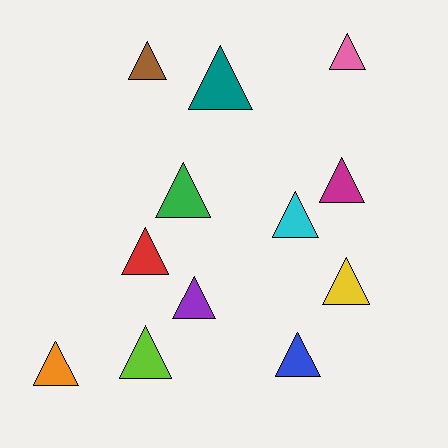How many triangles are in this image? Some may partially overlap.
There are 12 triangles.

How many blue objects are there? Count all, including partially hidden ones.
There is 1 blue object.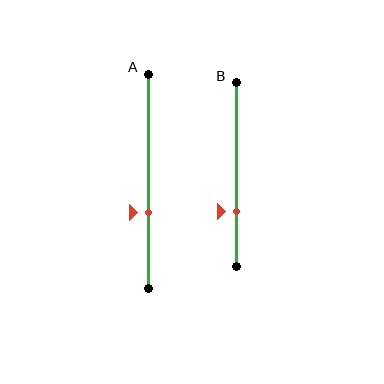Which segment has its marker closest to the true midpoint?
Segment A has its marker closest to the true midpoint.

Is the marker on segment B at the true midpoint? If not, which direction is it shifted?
No, the marker on segment B is shifted downward by about 20% of the segment length.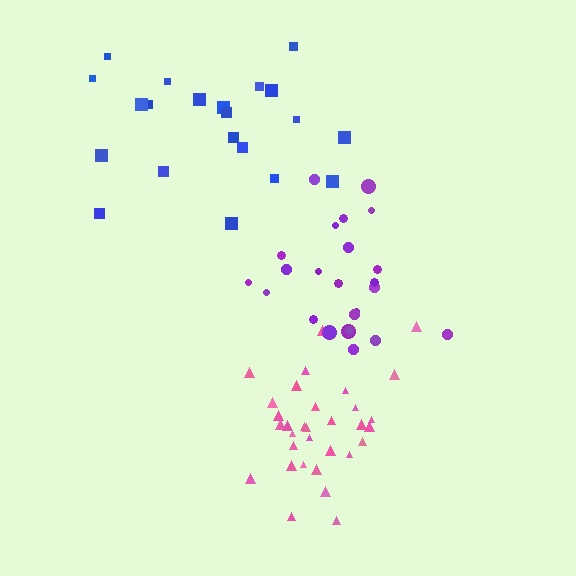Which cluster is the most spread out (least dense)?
Blue.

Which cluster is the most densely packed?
Pink.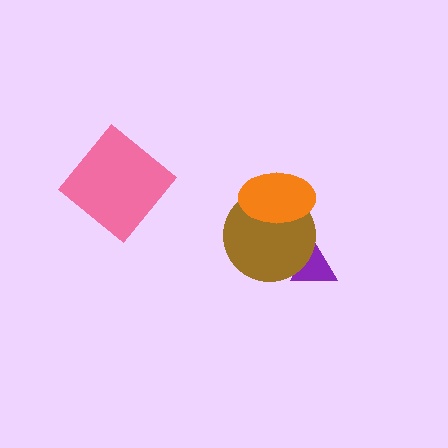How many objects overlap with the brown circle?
2 objects overlap with the brown circle.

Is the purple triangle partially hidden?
Yes, it is partially covered by another shape.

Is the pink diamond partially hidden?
No, no other shape covers it.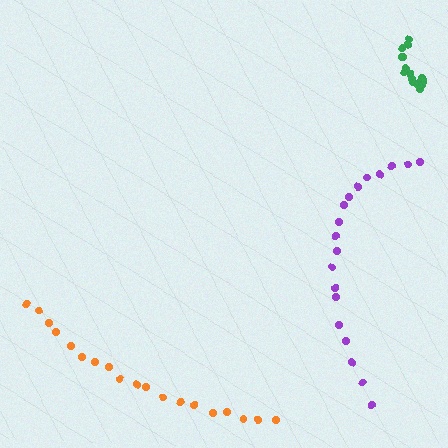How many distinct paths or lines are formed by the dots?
There are 3 distinct paths.